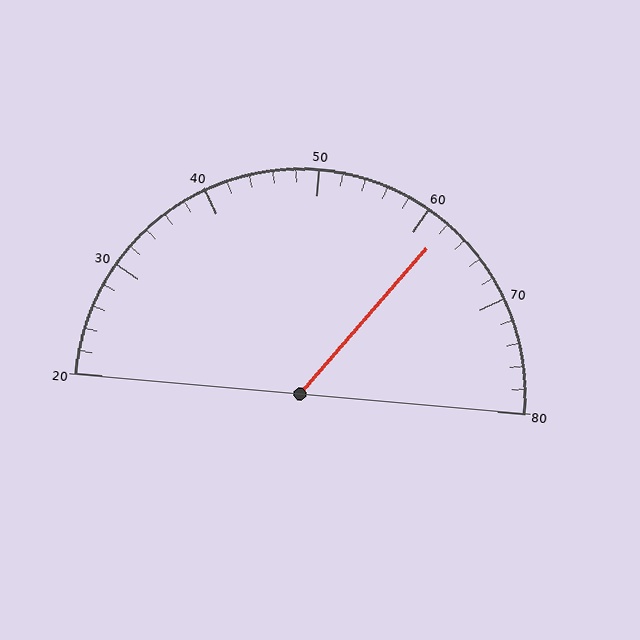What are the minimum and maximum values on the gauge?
The gauge ranges from 20 to 80.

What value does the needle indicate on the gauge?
The needle indicates approximately 62.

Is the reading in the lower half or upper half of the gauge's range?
The reading is in the upper half of the range (20 to 80).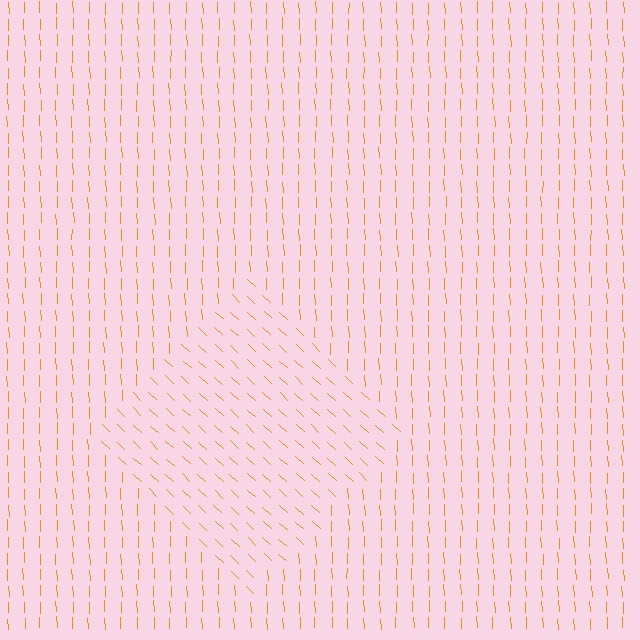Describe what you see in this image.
The image is filled with small orange line segments. A diamond region in the image has lines oriented differently from the surrounding lines, creating a visible texture boundary.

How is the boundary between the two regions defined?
The boundary is defined purely by a change in line orientation (approximately 45 degrees difference). All lines are the same color and thickness.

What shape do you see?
I see a diamond.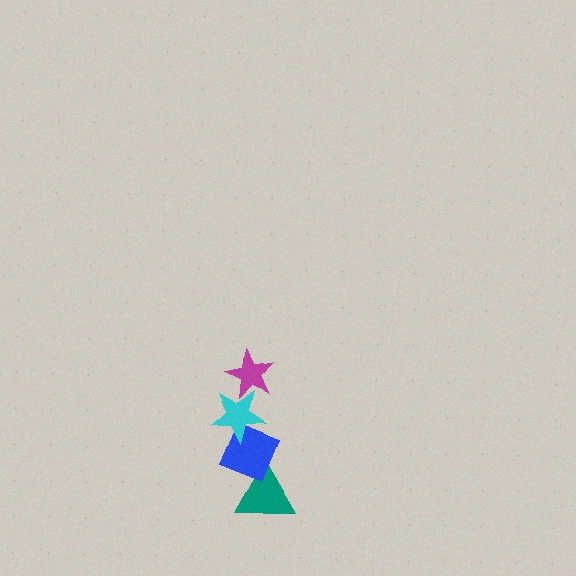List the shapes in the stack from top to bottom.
From top to bottom: the magenta star, the cyan star, the blue diamond, the teal triangle.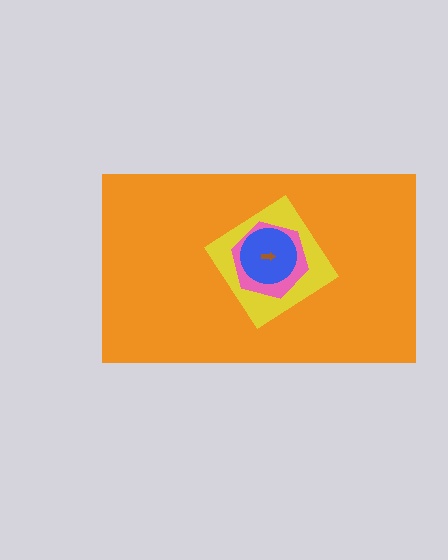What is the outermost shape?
The orange rectangle.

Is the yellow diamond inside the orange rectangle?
Yes.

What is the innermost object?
The brown arrow.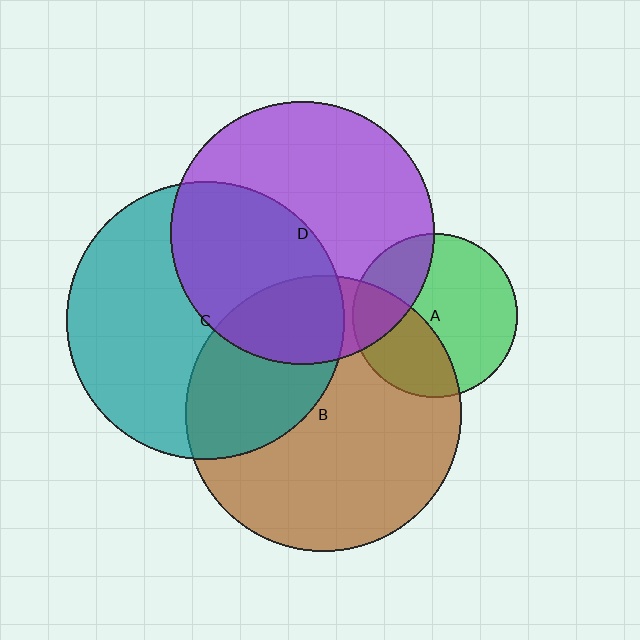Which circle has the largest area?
Circle C (teal).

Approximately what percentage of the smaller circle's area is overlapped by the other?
Approximately 45%.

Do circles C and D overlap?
Yes.